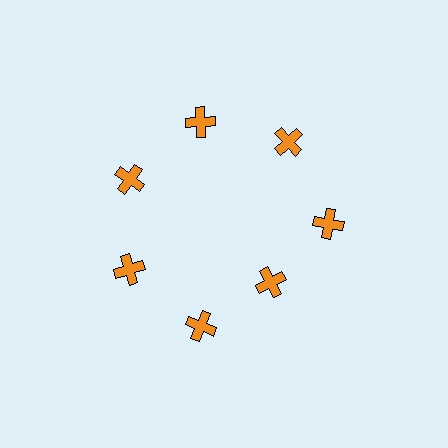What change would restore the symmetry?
The symmetry would be restored by moving it outward, back onto the ring so that all 7 crosses sit at equal angles and equal distance from the center.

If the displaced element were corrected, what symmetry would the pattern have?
It would have 7-fold rotational symmetry — the pattern would map onto itself every 51 degrees.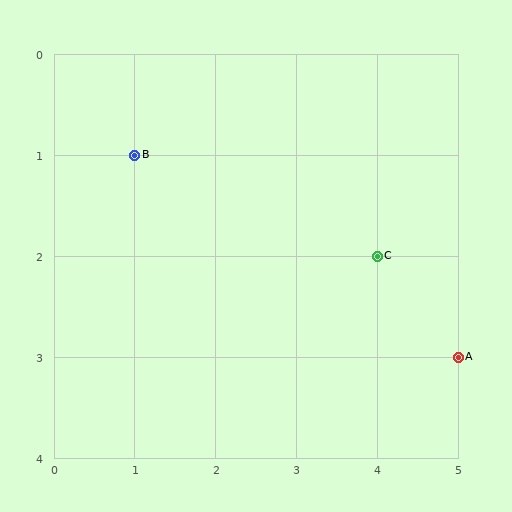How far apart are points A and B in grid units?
Points A and B are 4 columns and 2 rows apart (about 4.5 grid units diagonally).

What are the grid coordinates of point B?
Point B is at grid coordinates (1, 1).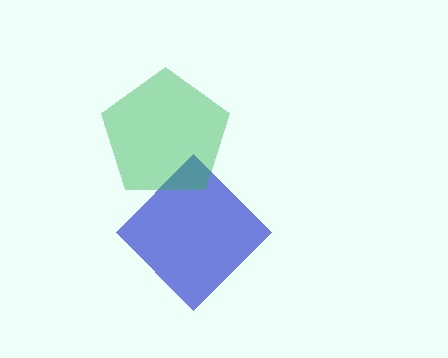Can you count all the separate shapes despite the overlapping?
Yes, there are 2 separate shapes.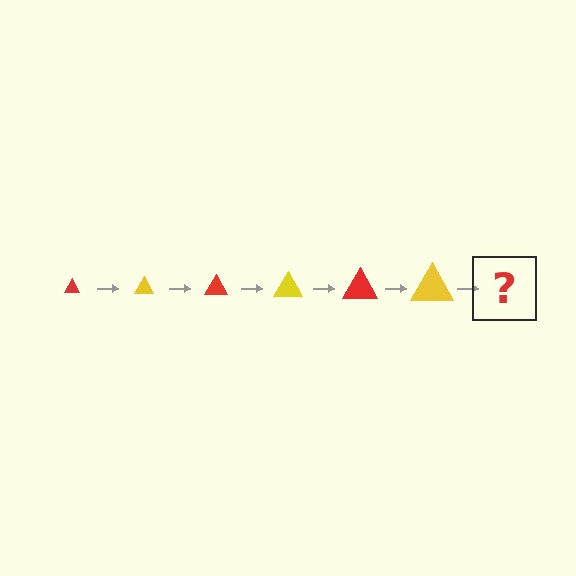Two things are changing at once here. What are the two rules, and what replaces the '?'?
The two rules are that the triangle grows larger each step and the color cycles through red and yellow. The '?' should be a red triangle, larger than the previous one.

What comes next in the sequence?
The next element should be a red triangle, larger than the previous one.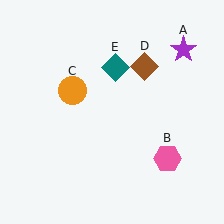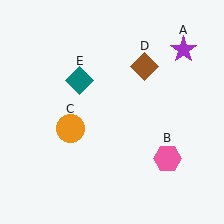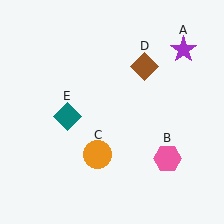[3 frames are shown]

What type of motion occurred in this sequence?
The orange circle (object C), teal diamond (object E) rotated counterclockwise around the center of the scene.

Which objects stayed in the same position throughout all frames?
Purple star (object A) and pink hexagon (object B) and brown diamond (object D) remained stationary.